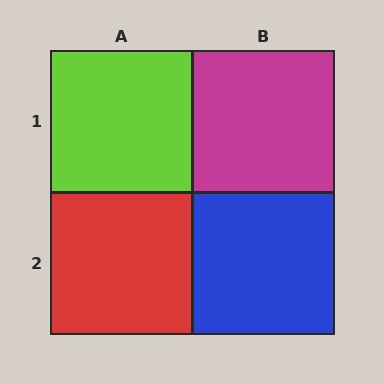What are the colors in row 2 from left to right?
Red, blue.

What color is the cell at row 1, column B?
Magenta.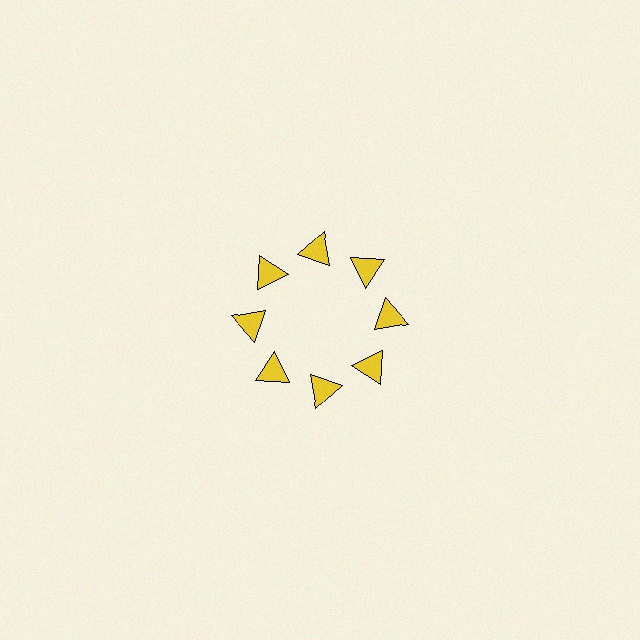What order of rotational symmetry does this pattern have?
This pattern has 8-fold rotational symmetry.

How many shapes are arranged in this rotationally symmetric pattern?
There are 8 shapes, arranged in 8 groups of 1.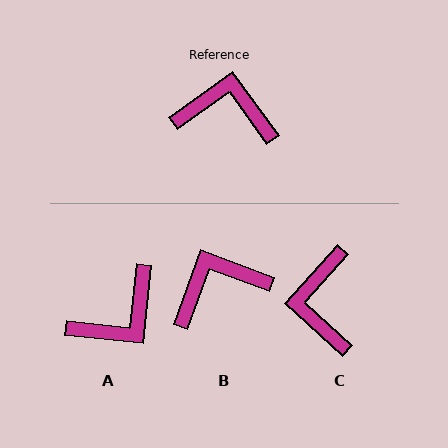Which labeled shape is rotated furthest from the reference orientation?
A, about 132 degrees away.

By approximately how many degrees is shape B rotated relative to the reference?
Approximately 34 degrees counter-clockwise.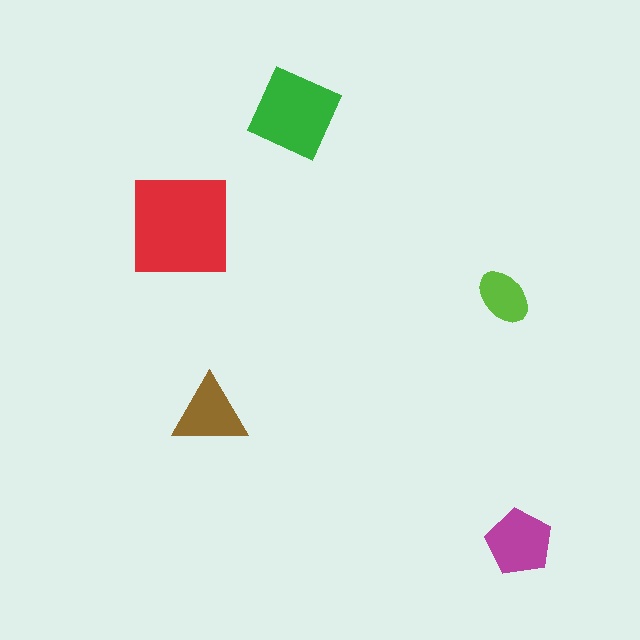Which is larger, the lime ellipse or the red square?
The red square.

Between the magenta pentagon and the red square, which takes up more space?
The red square.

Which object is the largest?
The red square.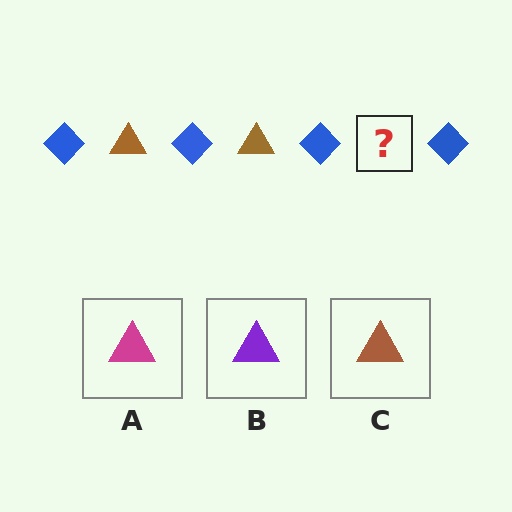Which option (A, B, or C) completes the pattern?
C.